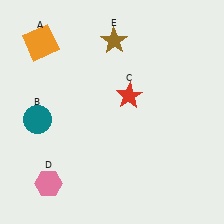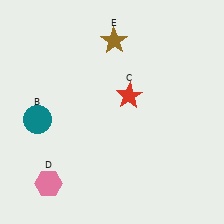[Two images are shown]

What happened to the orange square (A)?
The orange square (A) was removed in Image 2. It was in the top-left area of Image 1.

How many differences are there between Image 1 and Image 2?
There is 1 difference between the two images.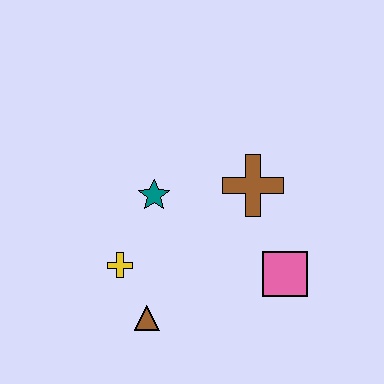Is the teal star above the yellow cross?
Yes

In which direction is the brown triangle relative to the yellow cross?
The brown triangle is below the yellow cross.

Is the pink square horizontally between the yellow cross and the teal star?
No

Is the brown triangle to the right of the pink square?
No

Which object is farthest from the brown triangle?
The brown cross is farthest from the brown triangle.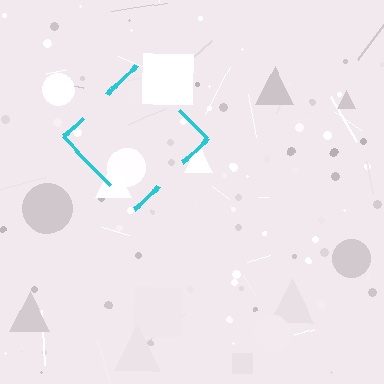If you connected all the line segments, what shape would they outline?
They would outline a diamond.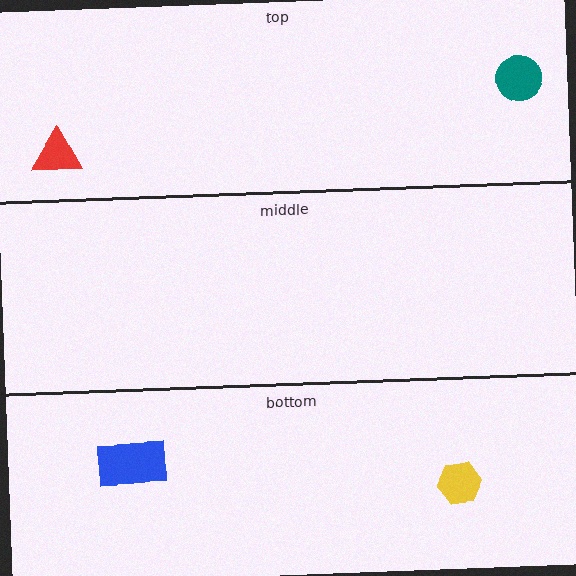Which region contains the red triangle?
The top region.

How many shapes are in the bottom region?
2.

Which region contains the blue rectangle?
The bottom region.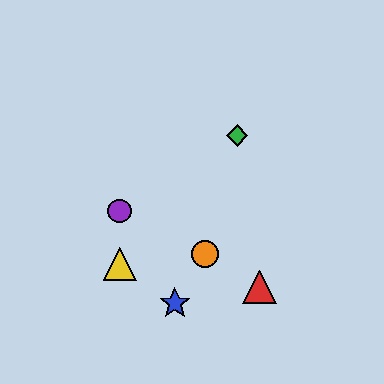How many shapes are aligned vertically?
2 shapes (the yellow triangle, the purple circle) are aligned vertically.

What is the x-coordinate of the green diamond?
The green diamond is at x≈237.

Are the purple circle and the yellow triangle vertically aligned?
Yes, both are at x≈120.